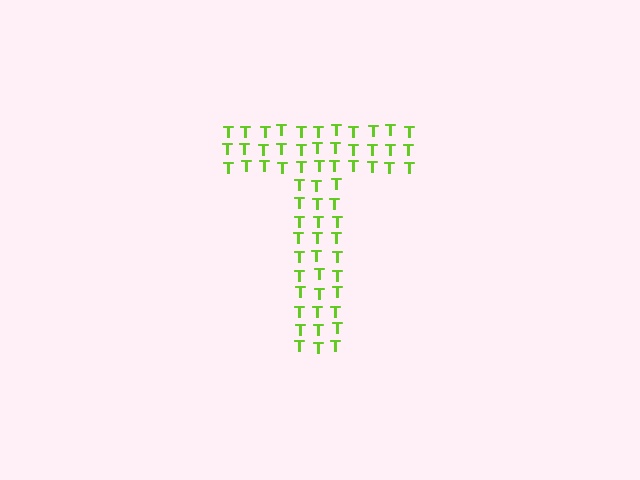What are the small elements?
The small elements are letter T's.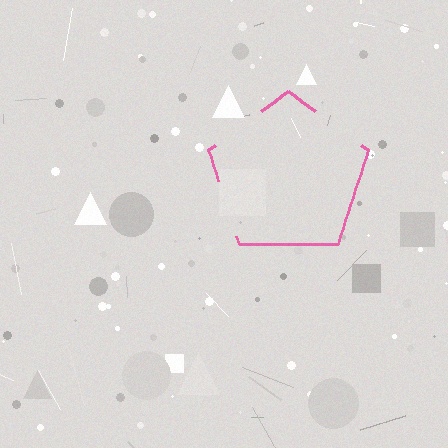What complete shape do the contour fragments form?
The contour fragments form a pentagon.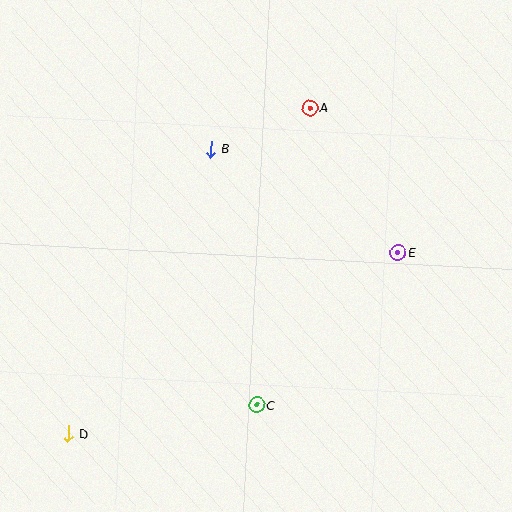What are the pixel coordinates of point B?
Point B is at (211, 149).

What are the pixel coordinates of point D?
Point D is at (68, 433).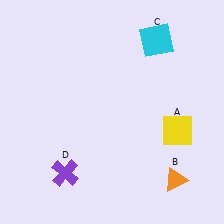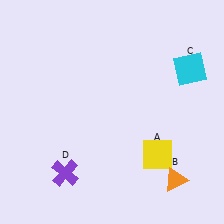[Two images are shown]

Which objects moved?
The objects that moved are: the yellow square (A), the cyan square (C).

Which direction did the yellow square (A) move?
The yellow square (A) moved down.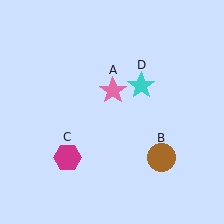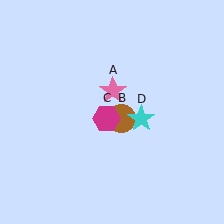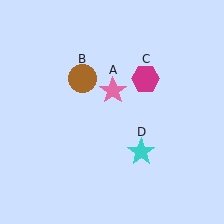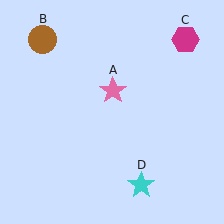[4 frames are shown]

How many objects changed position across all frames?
3 objects changed position: brown circle (object B), magenta hexagon (object C), cyan star (object D).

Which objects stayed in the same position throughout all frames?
Pink star (object A) remained stationary.